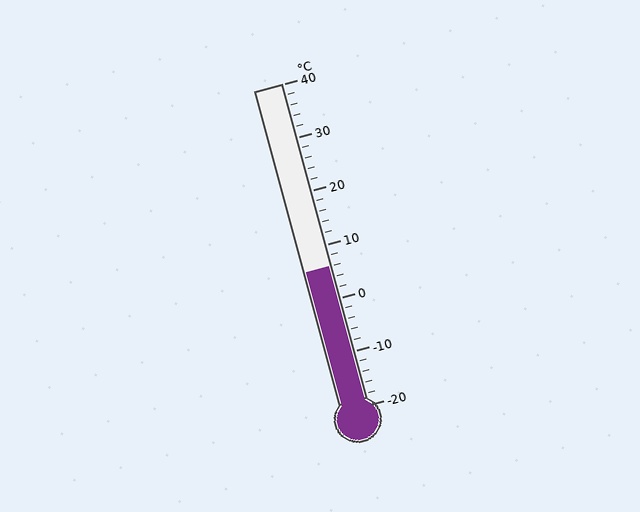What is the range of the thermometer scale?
The thermometer scale ranges from -20°C to 40°C.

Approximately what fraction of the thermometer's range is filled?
The thermometer is filled to approximately 45% of its range.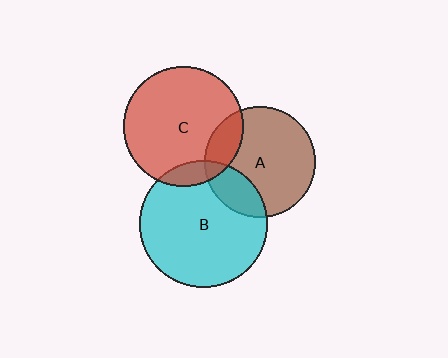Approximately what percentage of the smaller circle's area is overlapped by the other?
Approximately 15%.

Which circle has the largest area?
Circle B (cyan).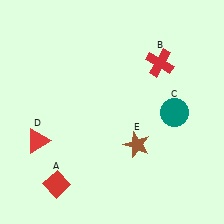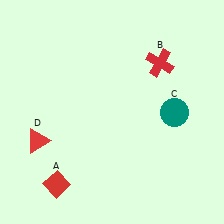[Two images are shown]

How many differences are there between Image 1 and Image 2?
There is 1 difference between the two images.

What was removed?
The brown star (E) was removed in Image 2.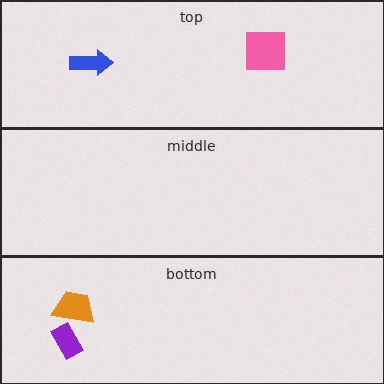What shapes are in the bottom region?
The orange trapezoid, the purple rectangle.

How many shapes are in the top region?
2.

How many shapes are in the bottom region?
2.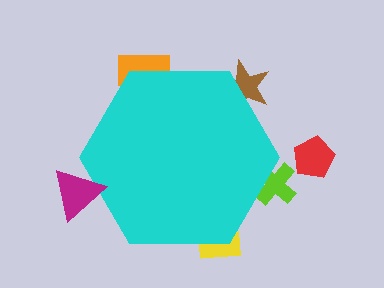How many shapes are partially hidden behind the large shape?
4 shapes are partially hidden.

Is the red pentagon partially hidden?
No, the red pentagon is fully visible.